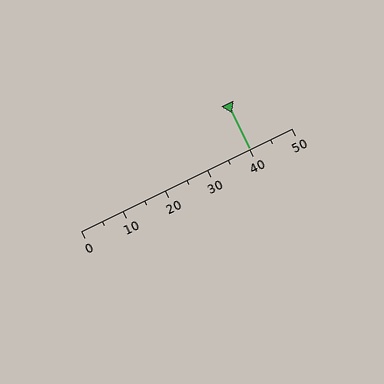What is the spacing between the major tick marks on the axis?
The major ticks are spaced 10 apart.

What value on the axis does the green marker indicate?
The marker indicates approximately 40.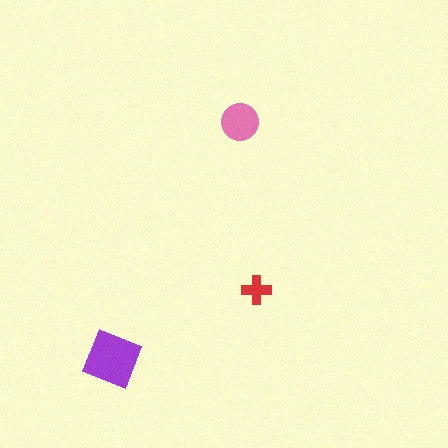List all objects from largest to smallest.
The purple diamond, the pink circle, the red cross.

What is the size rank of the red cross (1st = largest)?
3rd.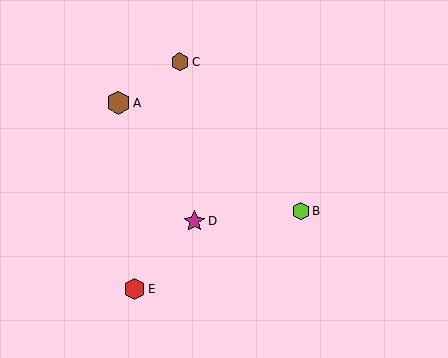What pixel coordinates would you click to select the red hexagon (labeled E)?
Click at (135, 289) to select the red hexagon E.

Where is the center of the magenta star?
The center of the magenta star is at (194, 221).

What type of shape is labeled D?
Shape D is a magenta star.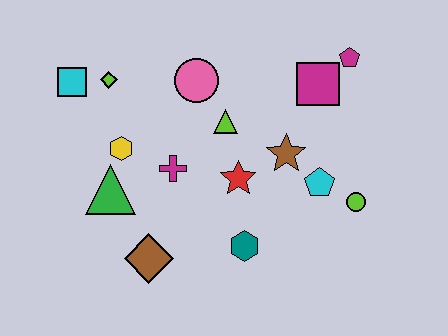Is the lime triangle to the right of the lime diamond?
Yes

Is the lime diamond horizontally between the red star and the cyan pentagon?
No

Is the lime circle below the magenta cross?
Yes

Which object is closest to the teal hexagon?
The red star is closest to the teal hexagon.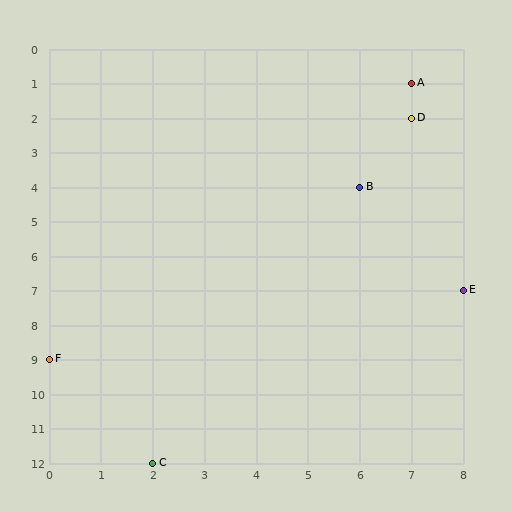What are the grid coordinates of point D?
Point D is at grid coordinates (7, 2).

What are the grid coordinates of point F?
Point F is at grid coordinates (0, 9).